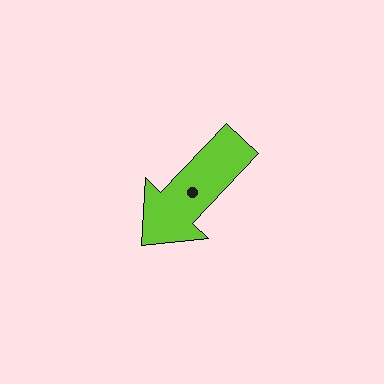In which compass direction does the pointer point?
Southwest.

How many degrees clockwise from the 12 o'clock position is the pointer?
Approximately 223 degrees.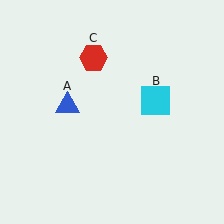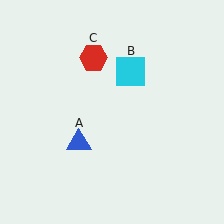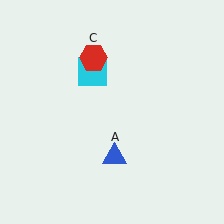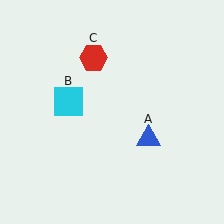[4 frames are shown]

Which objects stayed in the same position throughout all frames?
Red hexagon (object C) remained stationary.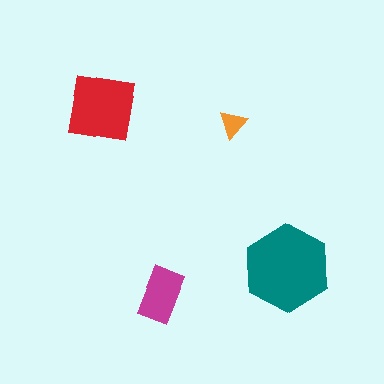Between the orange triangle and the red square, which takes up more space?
The red square.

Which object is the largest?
The teal hexagon.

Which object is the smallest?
The orange triangle.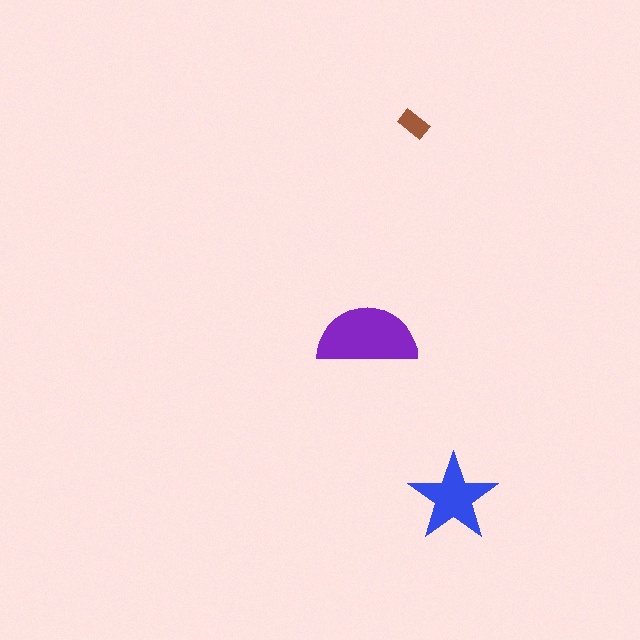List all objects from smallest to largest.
The brown rectangle, the blue star, the purple semicircle.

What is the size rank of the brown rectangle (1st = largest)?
3rd.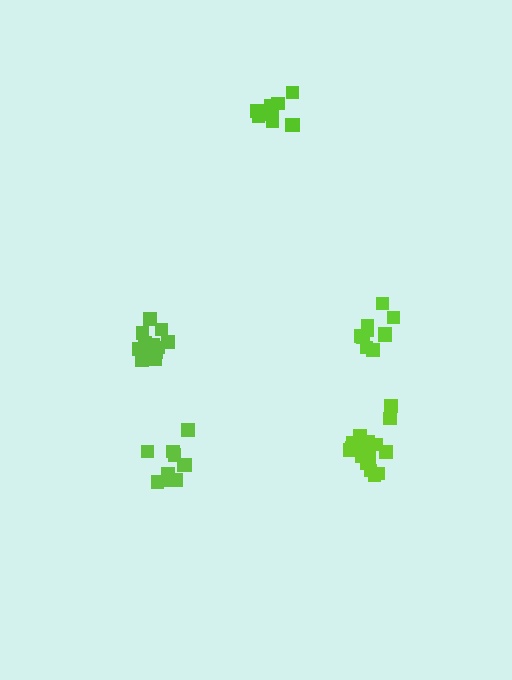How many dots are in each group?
Group 1: 16 dots, Group 2: 13 dots, Group 3: 10 dots, Group 4: 10 dots, Group 5: 10 dots (59 total).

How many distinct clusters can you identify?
There are 5 distinct clusters.